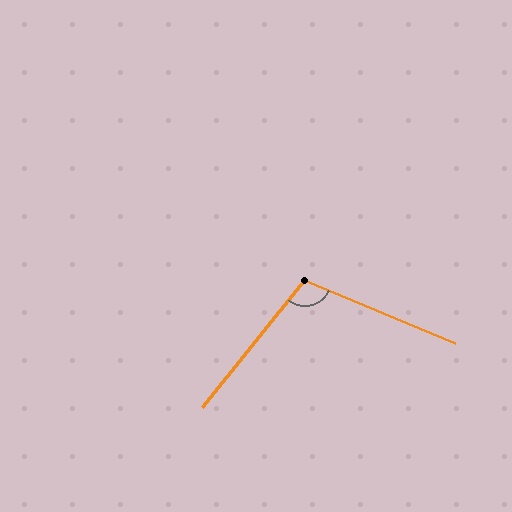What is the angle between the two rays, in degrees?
Approximately 106 degrees.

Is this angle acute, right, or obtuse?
It is obtuse.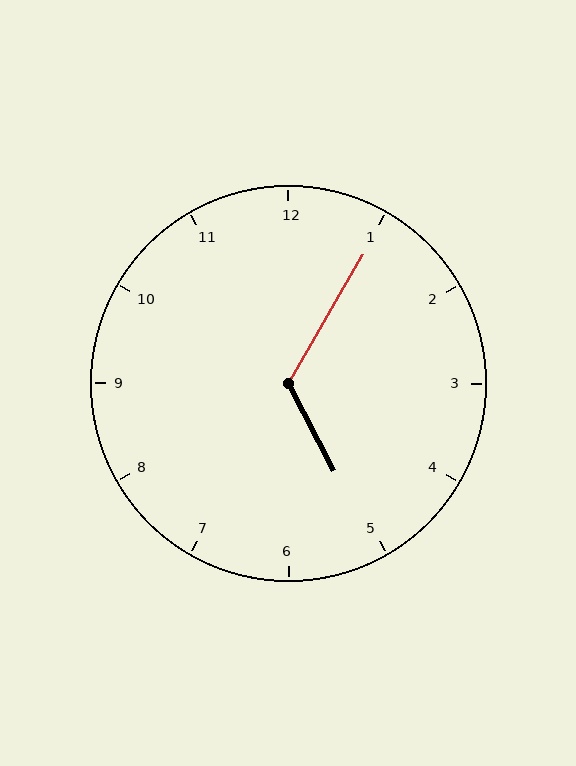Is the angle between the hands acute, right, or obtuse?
It is obtuse.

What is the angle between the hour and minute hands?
Approximately 122 degrees.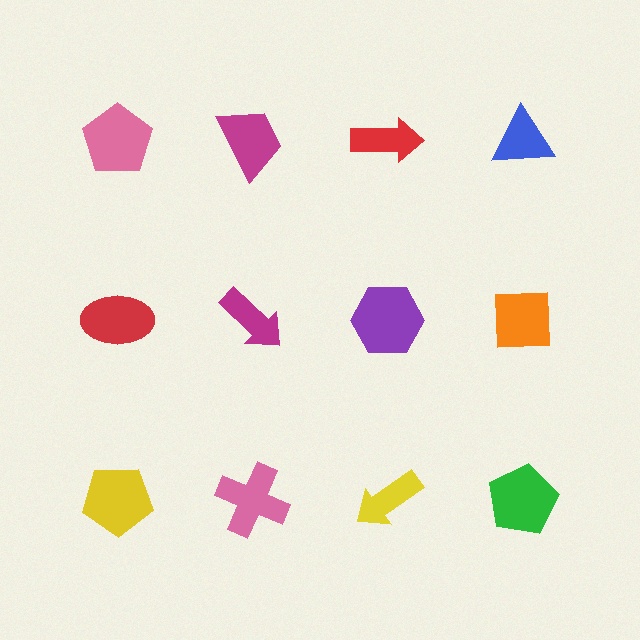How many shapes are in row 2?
4 shapes.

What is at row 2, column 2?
A magenta arrow.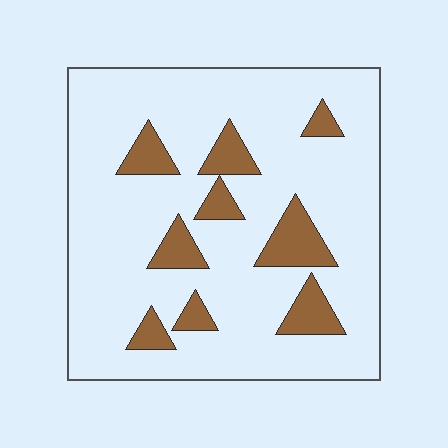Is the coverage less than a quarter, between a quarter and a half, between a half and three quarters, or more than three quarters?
Less than a quarter.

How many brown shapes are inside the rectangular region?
9.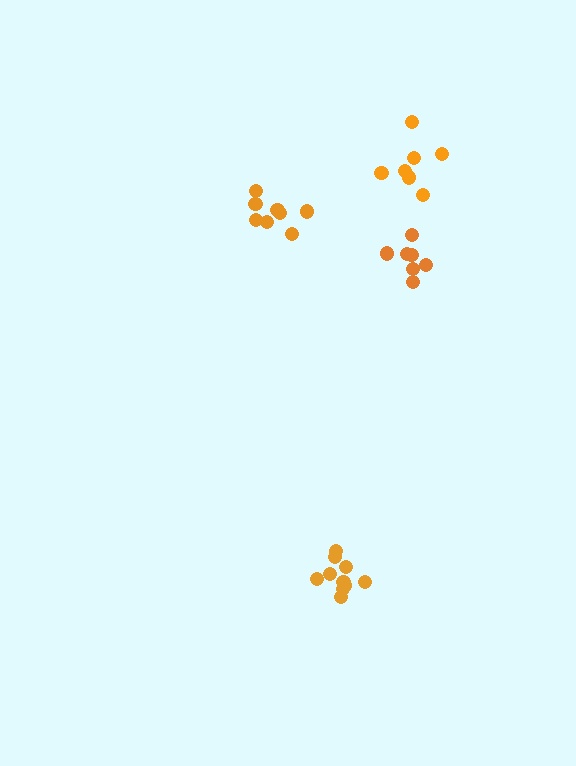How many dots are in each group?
Group 1: 7 dots, Group 2: 10 dots, Group 3: 8 dots, Group 4: 7 dots (32 total).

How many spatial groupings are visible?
There are 4 spatial groupings.